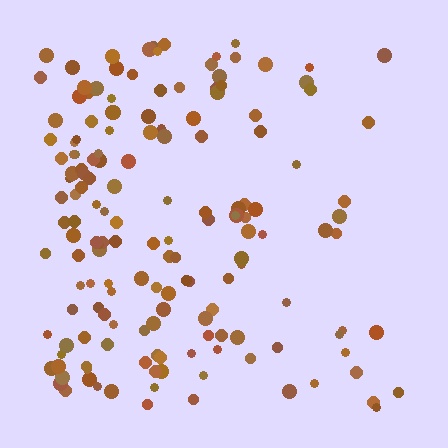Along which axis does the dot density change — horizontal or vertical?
Horizontal.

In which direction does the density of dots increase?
From right to left, with the left side densest.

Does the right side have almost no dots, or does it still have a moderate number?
Still a moderate number, just noticeably fewer than the left.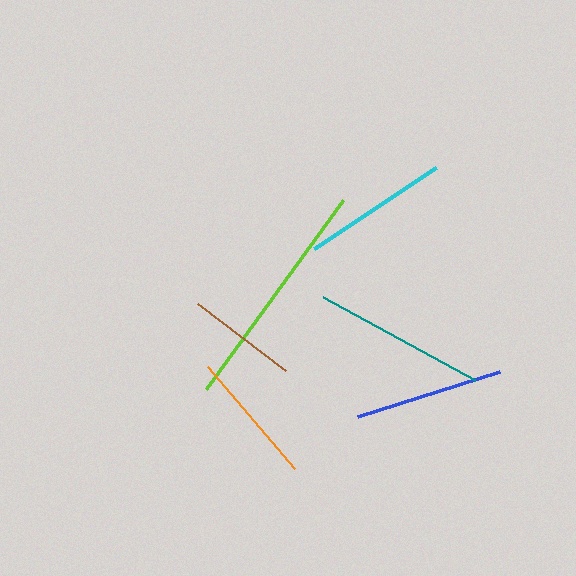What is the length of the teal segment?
The teal segment is approximately 173 pixels long.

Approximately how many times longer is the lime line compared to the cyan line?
The lime line is approximately 1.6 times the length of the cyan line.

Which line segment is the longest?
The lime line is the longest at approximately 233 pixels.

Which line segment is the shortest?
The brown line is the shortest at approximately 111 pixels.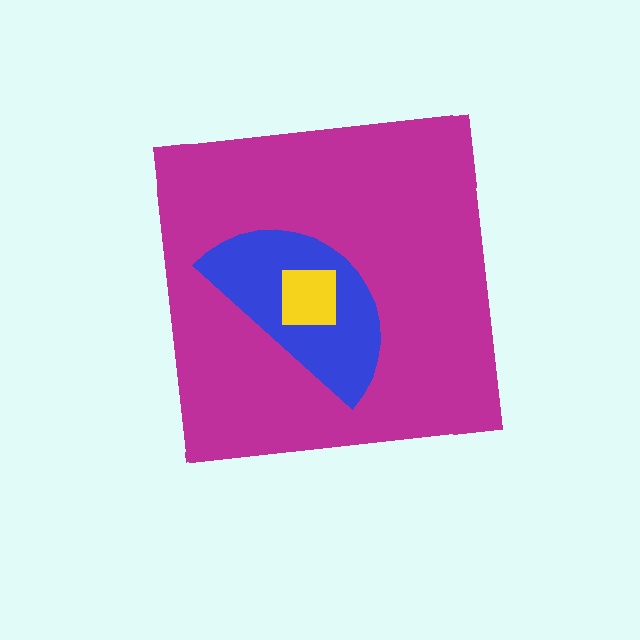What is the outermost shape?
The magenta square.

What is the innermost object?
The yellow square.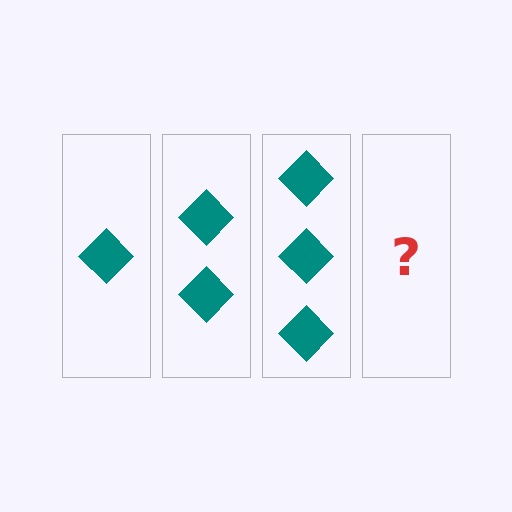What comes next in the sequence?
The next element should be 4 diamonds.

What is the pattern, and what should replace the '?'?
The pattern is that each step adds one more diamond. The '?' should be 4 diamonds.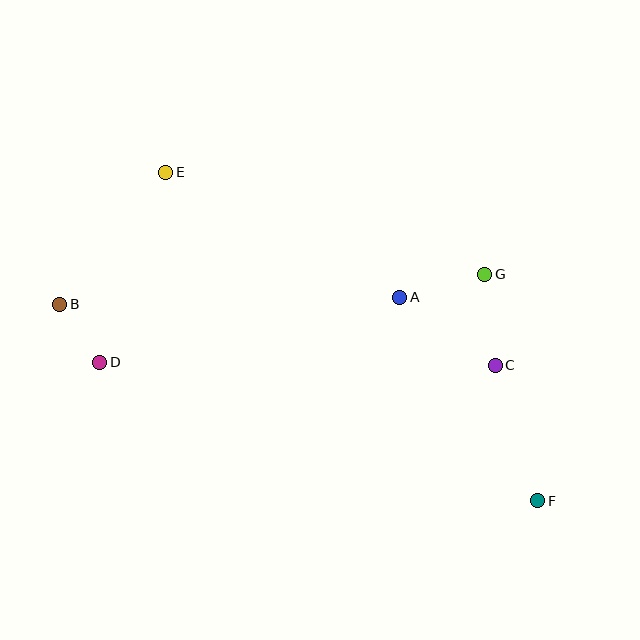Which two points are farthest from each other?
Points B and F are farthest from each other.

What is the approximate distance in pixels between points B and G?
The distance between B and G is approximately 426 pixels.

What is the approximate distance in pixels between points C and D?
The distance between C and D is approximately 396 pixels.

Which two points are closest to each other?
Points B and D are closest to each other.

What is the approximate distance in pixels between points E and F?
The distance between E and F is approximately 496 pixels.